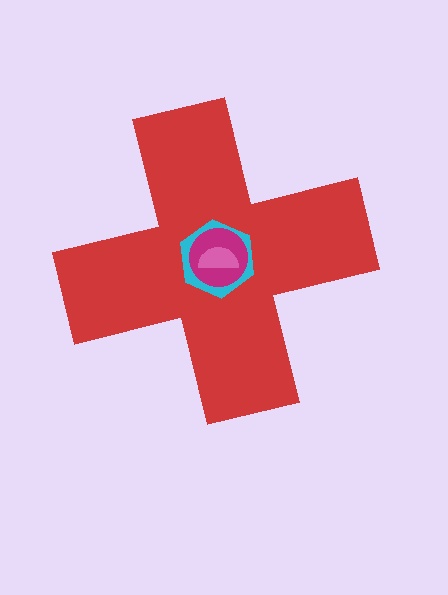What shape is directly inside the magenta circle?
The pink semicircle.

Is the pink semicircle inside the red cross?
Yes.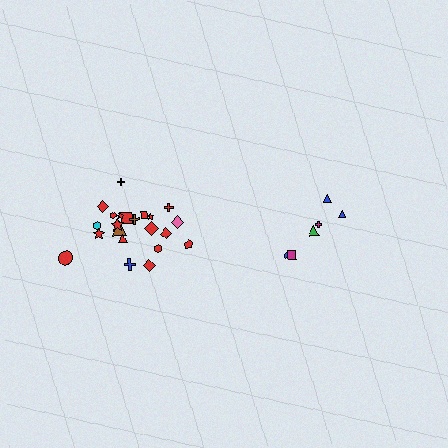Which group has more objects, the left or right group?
The left group.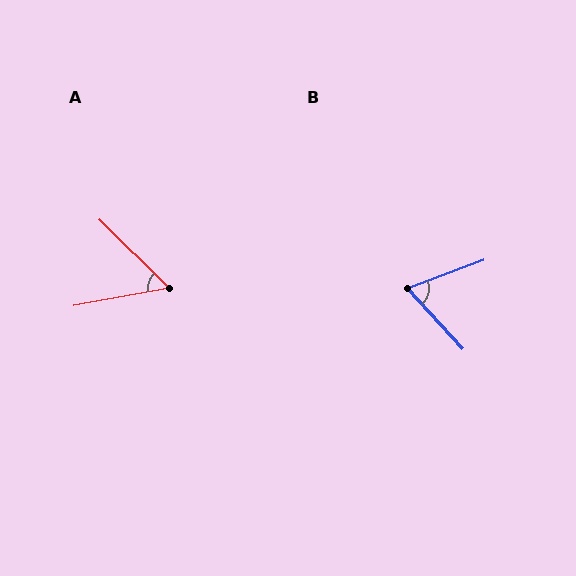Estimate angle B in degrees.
Approximately 68 degrees.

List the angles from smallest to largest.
A (55°), B (68°).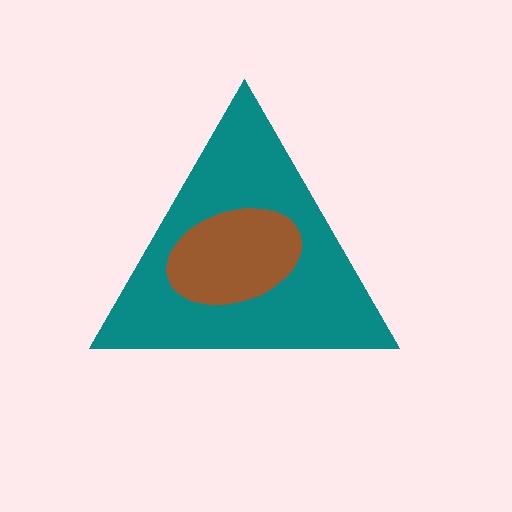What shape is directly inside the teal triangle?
The brown ellipse.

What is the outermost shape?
The teal triangle.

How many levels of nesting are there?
2.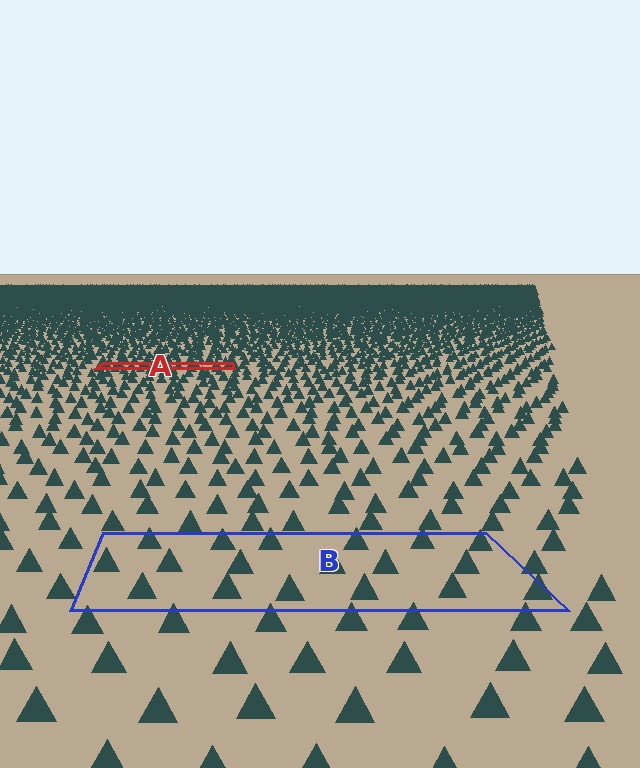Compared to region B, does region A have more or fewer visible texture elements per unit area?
Region A has more texture elements per unit area — they are packed more densely because it is farther away.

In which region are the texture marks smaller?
The texture marks are smaller in region A, because it is farther away.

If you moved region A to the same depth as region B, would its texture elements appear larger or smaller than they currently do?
They would appear larger. At a closer depth, the same texture elements are projected at a bigger on-screen size.